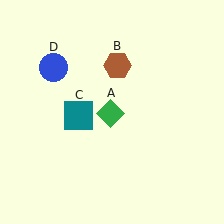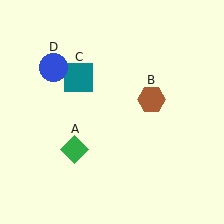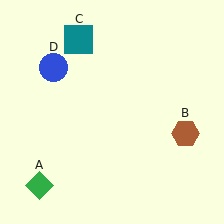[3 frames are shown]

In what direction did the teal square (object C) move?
The teal square (object C) moved up.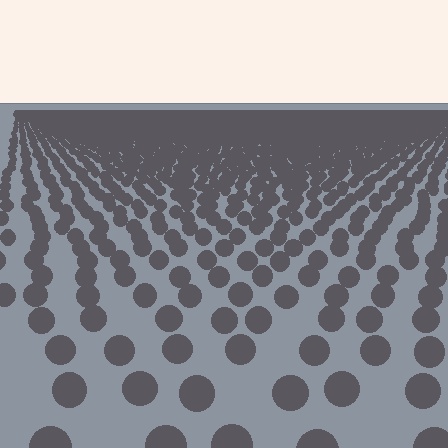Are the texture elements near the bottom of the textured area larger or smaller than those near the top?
Larger. Near the bottom, elements are closer to the viewer and appear at a bigger on-screen size.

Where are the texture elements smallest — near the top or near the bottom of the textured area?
Near the top.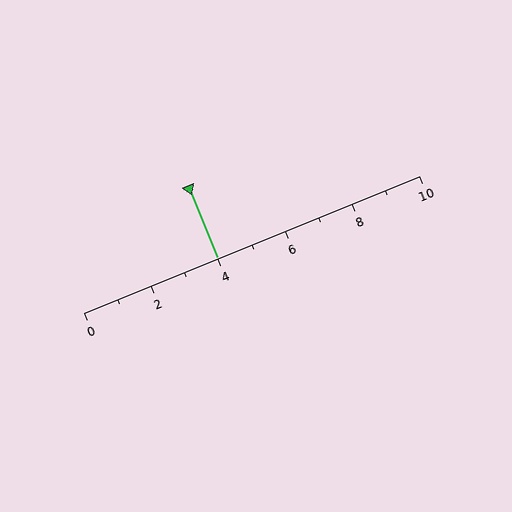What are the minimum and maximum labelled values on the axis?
The axis runs from 0 to 10.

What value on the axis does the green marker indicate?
The marker indicates approximately 4.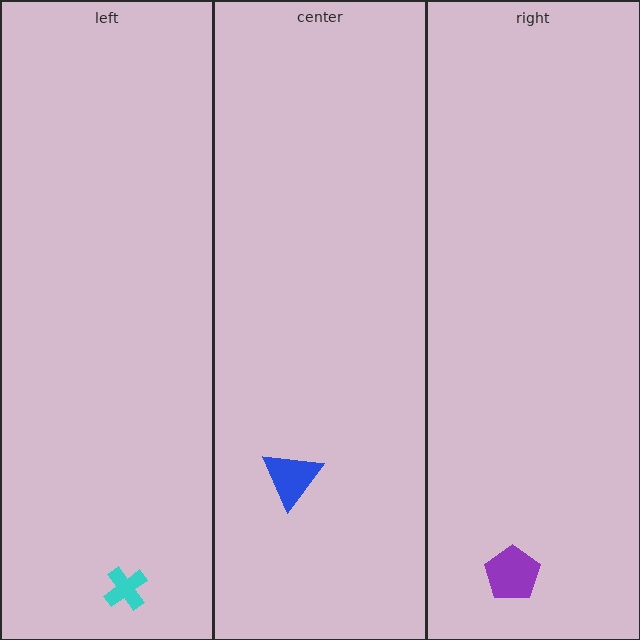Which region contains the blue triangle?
The center region.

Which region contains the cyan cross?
The left region.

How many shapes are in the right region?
1.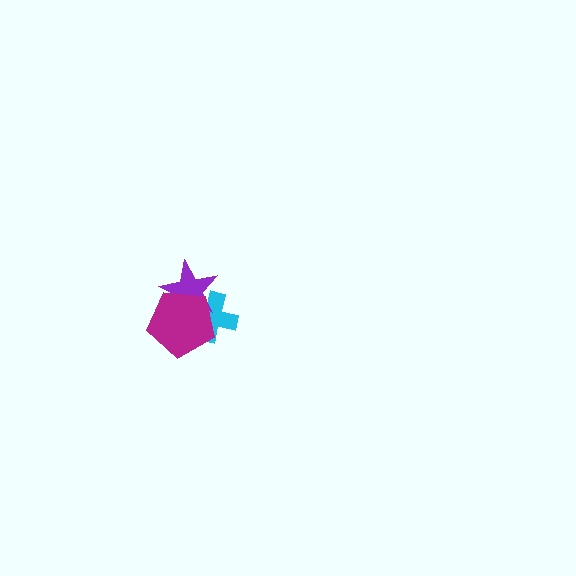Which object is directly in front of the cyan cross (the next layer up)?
The purple star is directly in front of the cyan cross.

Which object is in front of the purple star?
The magenta pentagon is in front of the purple star.